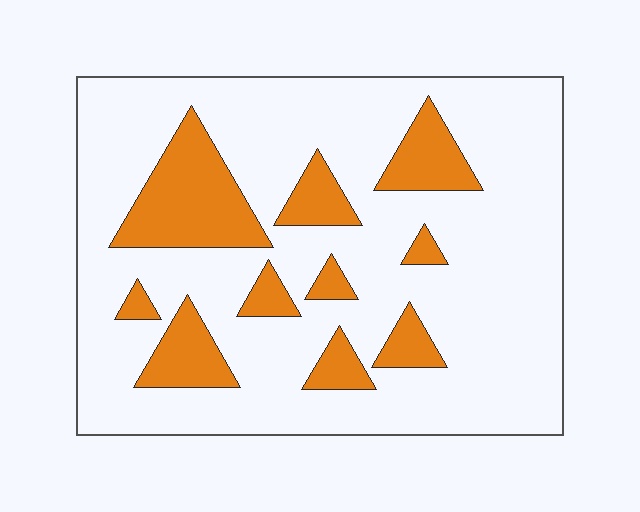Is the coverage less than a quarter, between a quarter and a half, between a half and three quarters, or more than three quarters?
Less than a quarter.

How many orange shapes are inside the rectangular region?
10.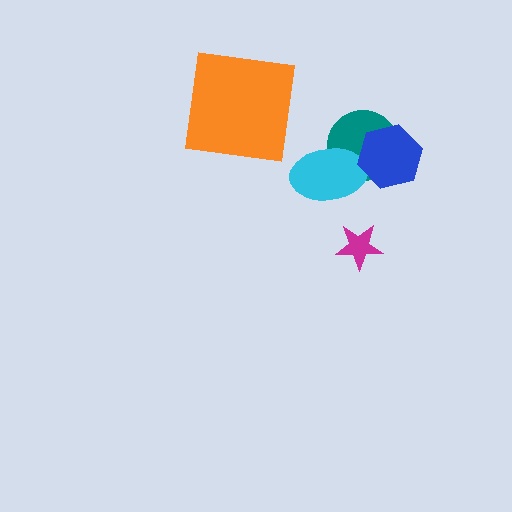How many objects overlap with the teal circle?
2 objects overlap with the teal circle.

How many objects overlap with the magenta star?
0 objects overlap with the magenta star.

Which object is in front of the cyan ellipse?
The blue hexagon is in front of the cyan ellipse.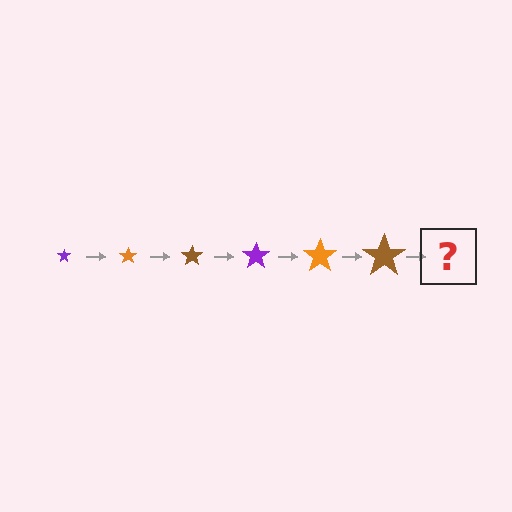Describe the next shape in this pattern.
It should be a purple star, larger than the previous one.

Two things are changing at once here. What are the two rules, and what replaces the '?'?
The two rules are that the star grows larger each step and the color cycles through purple, orange, and brown. The '?' should be a purple star, larger than the previous one.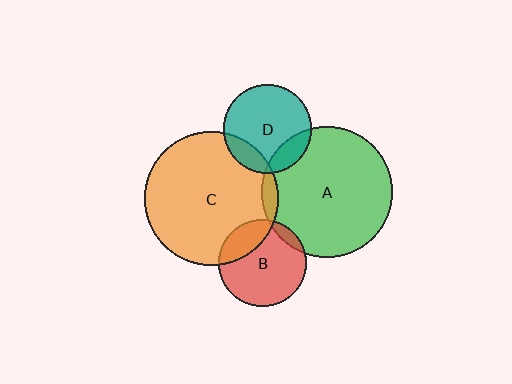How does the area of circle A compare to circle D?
Approximately 2.2 times.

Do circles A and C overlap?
Yes.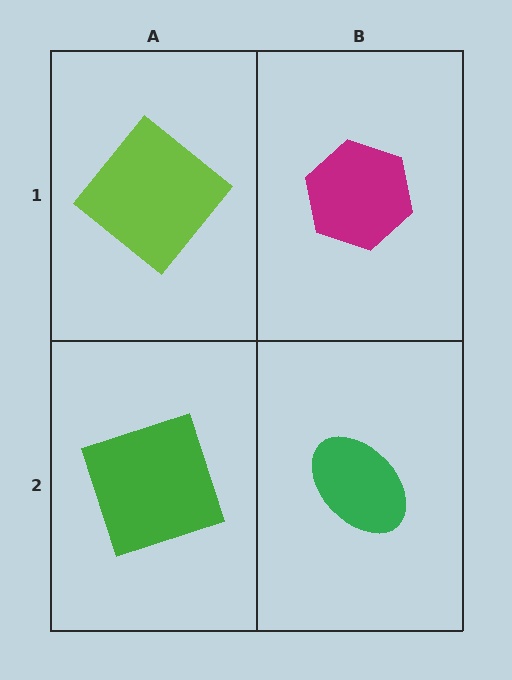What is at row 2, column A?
A green square.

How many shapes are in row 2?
2 shapes.